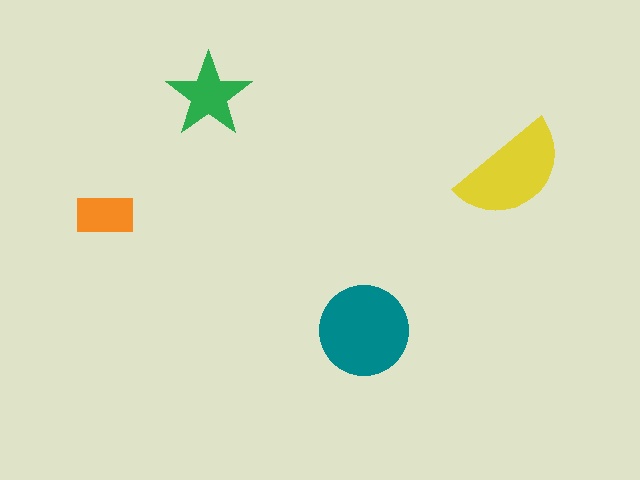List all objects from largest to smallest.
The teal circle, the yellow semicircle, the green star, the orange rectangle.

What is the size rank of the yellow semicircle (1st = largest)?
2nd.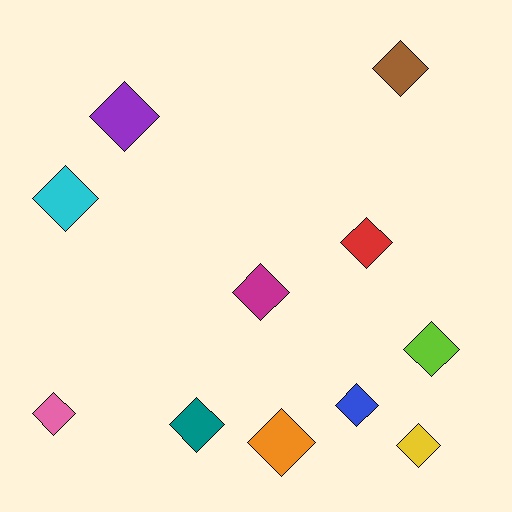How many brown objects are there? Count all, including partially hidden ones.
There is 1 brown object.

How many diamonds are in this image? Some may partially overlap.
There are 11 diamonds.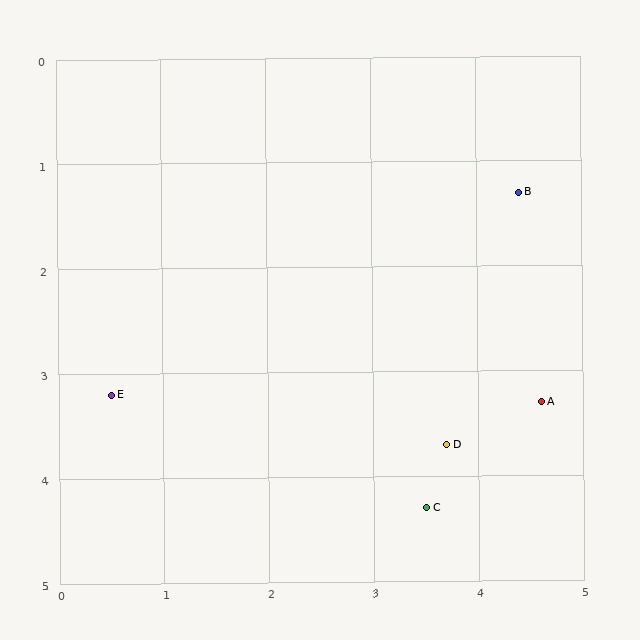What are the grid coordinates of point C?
Point C is at approximately (3.5, 4.3).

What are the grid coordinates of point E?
Point E is at approximately (0.5, 3.2).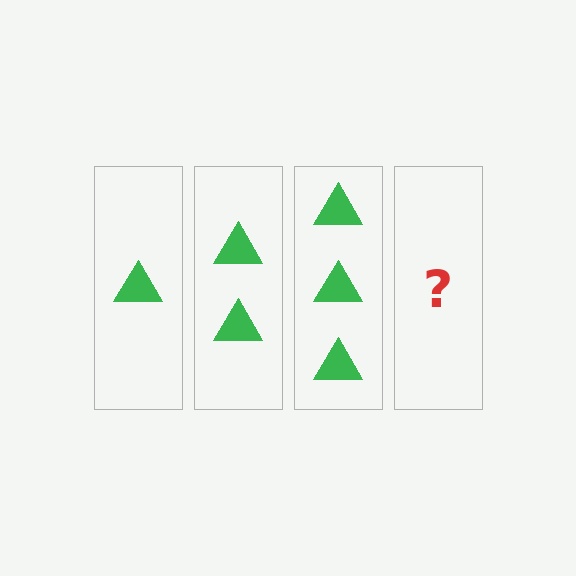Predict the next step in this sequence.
The next step is 4 triangles.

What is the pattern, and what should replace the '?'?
The pattern is that each step adds one more triangle. The '?' should be 4 triangles.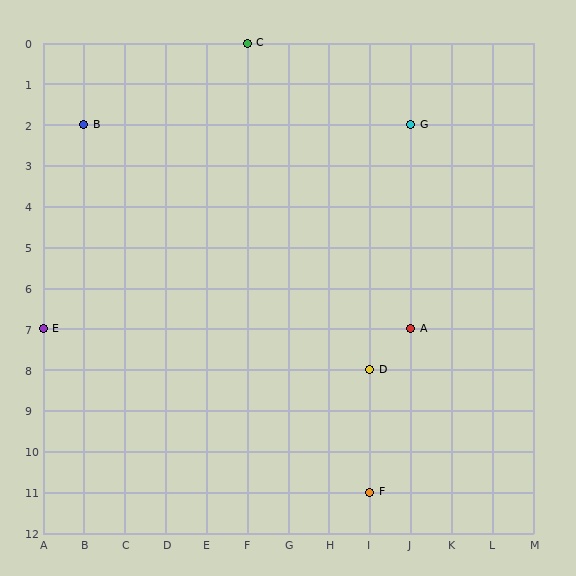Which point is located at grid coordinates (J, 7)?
Point A is at (J, 7).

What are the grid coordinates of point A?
Point A is at grid coordinates (J, 7).